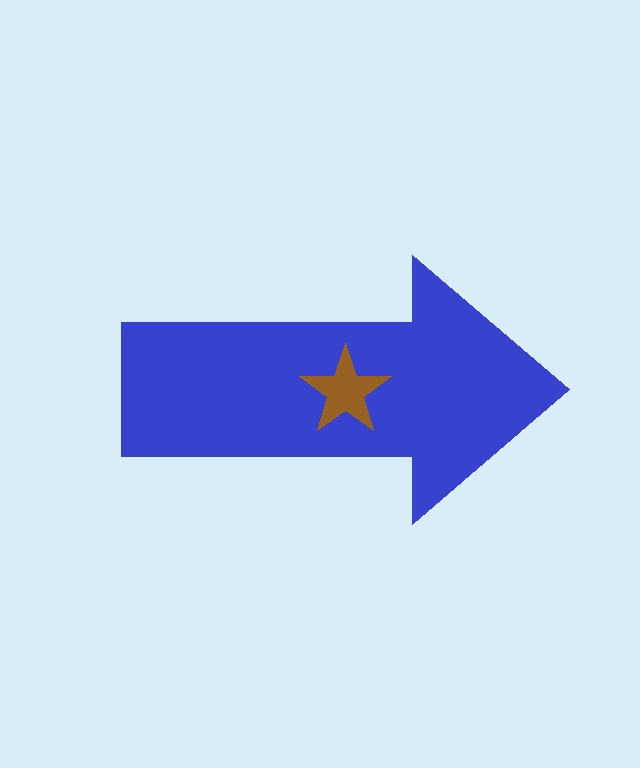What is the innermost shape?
The brown star.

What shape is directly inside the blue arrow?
The brown star.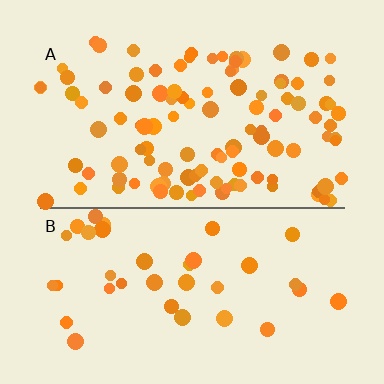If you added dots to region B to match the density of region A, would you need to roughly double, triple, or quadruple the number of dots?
Approximately triple.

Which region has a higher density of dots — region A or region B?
A (the top).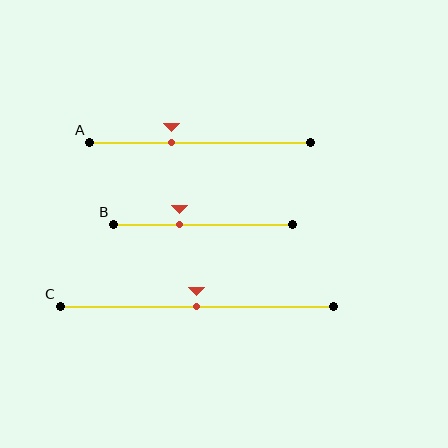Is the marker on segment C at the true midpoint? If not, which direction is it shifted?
Yes, the marker on segment C is at the true midpoint.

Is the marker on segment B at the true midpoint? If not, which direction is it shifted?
No, the marker on segment B is shifted to the left by about 13% of the segment length.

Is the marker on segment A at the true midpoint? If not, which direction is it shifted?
No, the marker on segment A is shifted to the left by about 13% of the segment length.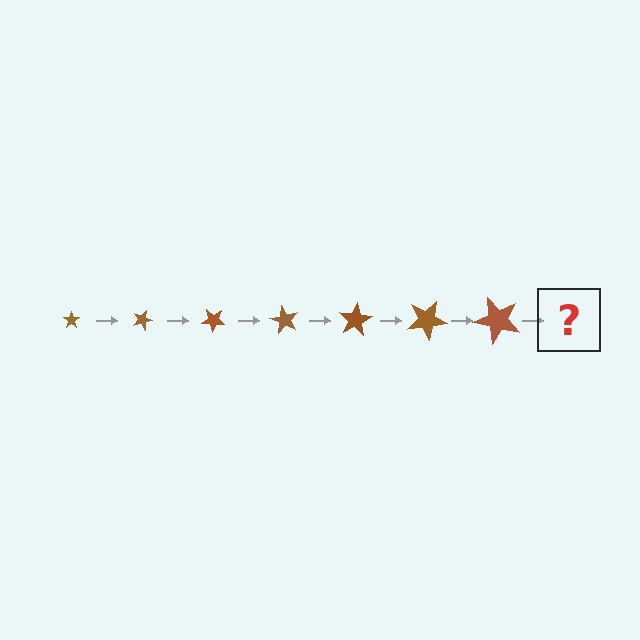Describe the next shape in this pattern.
It should be a star, larger than the previous one and rotated 140 degrees from the start.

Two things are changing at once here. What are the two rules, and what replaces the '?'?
The two rules are that the star grows larger each step and it rotates 20 degrees each step. The '?' should be a star, larger than the previous one and rotated 140 degrees from the start.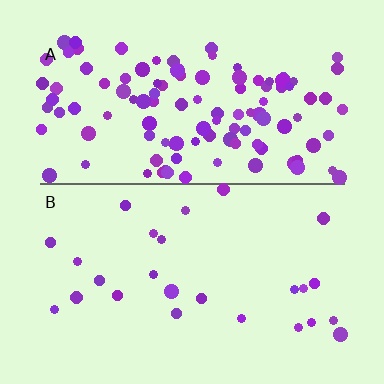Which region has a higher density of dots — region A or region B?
A (the top).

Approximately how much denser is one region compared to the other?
Approximately 4.4× — region A over region B.